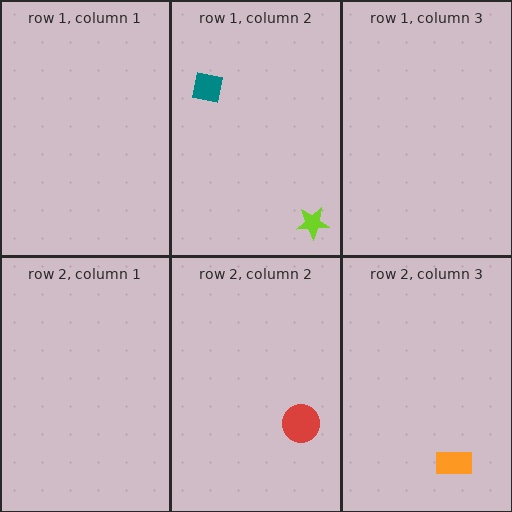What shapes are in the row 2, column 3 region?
The orange rectangle.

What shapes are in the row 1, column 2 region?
The teal square, the lime star.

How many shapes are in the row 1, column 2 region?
2.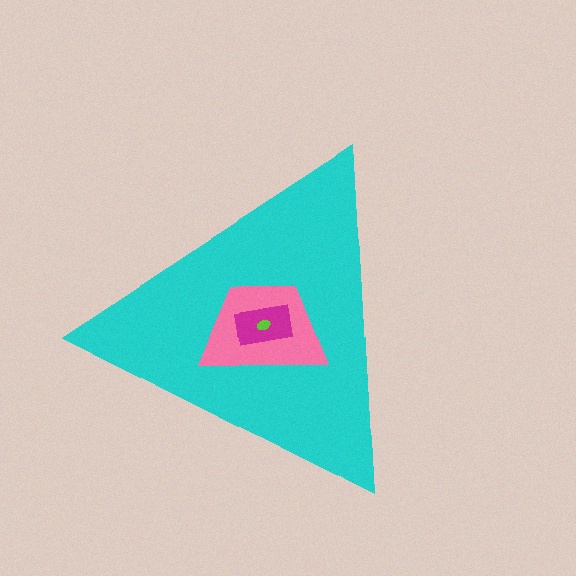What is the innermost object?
The lime ellipse.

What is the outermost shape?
The cyan triangle.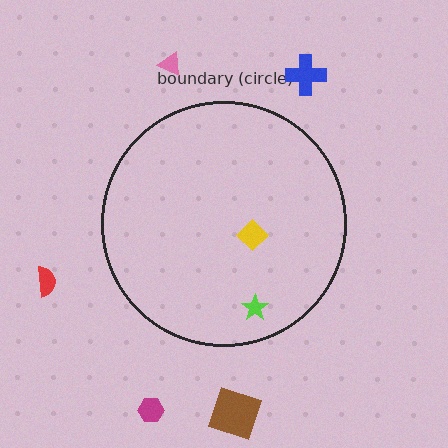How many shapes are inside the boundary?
2 inside, 5 outside.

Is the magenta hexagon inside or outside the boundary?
Outside.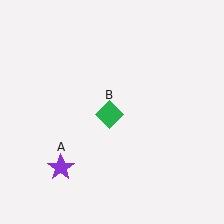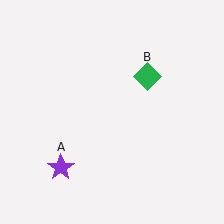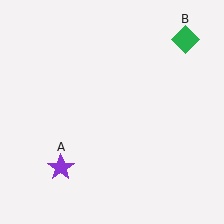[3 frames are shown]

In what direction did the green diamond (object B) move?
The green diamond (object B) moved up and to the right.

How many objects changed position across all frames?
1 object changed position: green diamond (object B).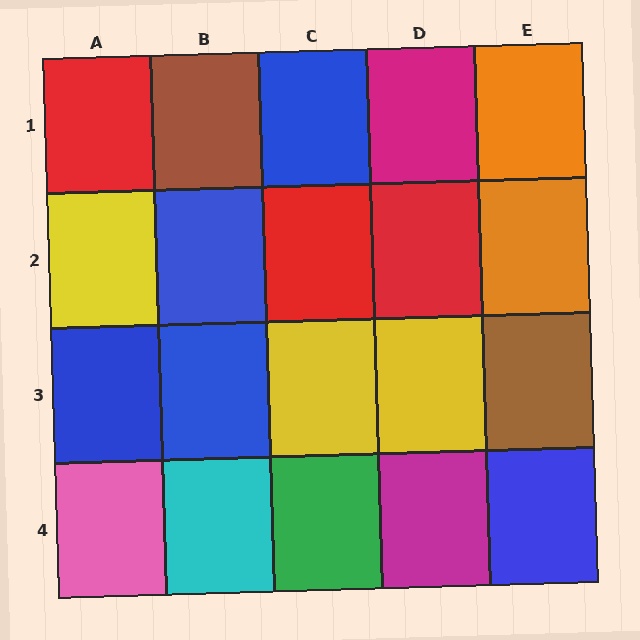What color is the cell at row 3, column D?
Yellow.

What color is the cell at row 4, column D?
Magenta.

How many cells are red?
3 cells are red.